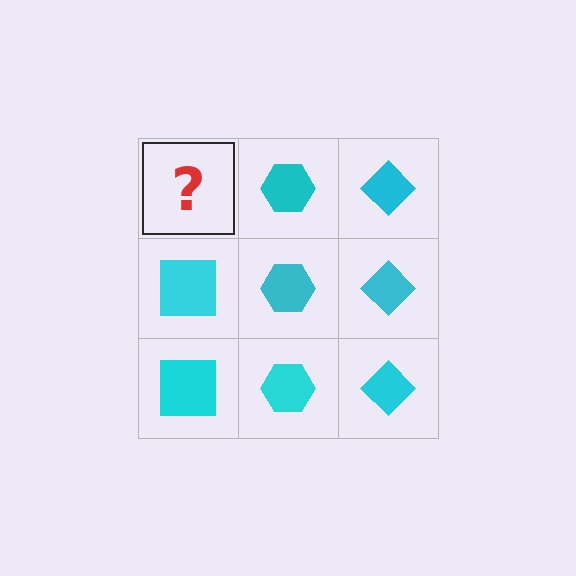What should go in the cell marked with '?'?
The missing cell should contain a cyan square.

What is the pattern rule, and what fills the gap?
The rule is that each column has a consistent shape. The gap should be filled with a cyan square.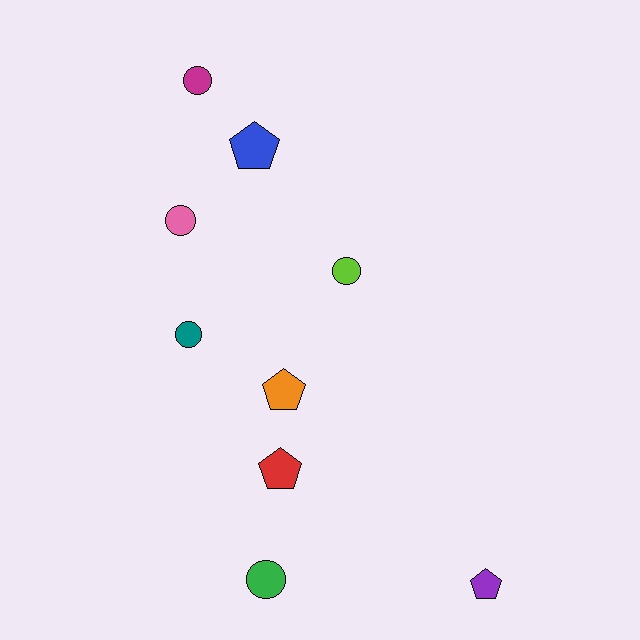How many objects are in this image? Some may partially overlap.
There are 9 objects.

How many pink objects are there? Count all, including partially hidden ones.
There is 1 pink object.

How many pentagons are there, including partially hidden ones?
There are 4 pentagons.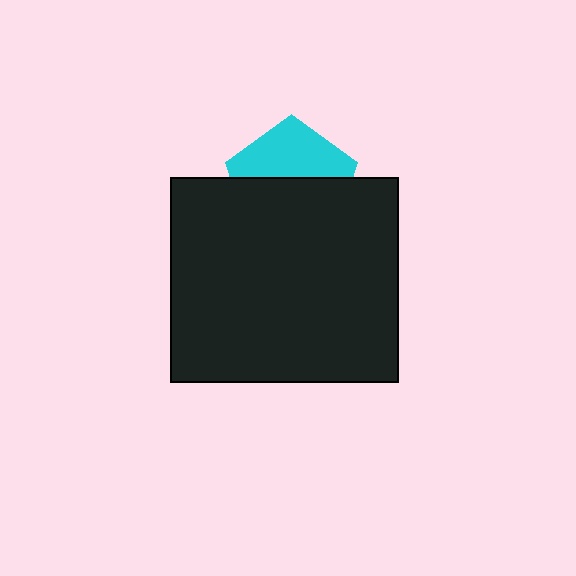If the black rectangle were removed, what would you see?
You would see the complete cyan pentagon.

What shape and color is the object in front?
The object in front is a black rectangle.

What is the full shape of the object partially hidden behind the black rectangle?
The partially hidden object is a cyan pentagon.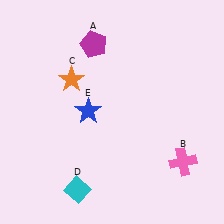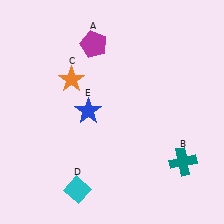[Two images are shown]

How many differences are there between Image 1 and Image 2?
There is 1 difference between the two images.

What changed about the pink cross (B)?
In Image 1, B is pink. In Image 2, it changed to teal.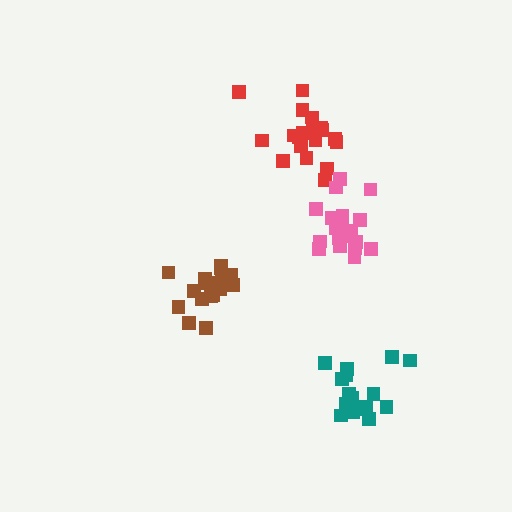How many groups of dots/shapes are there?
There are 4 groups.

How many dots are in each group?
Group 1: 19 dots, Group 2: 19 dots, Group 3: 21 dots, Group 4: 19 dots (78 total).